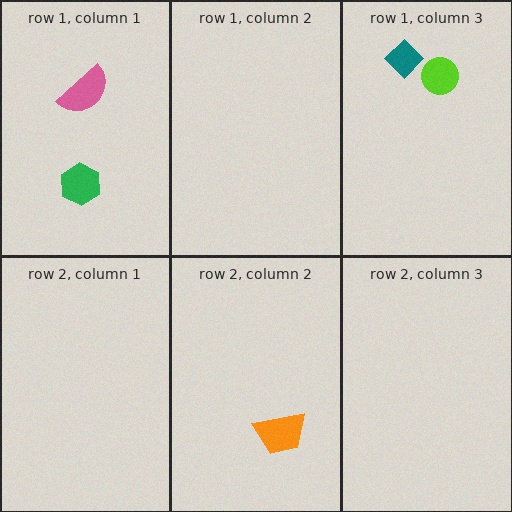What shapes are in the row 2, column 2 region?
The orange trapezoid.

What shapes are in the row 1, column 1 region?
The pink semicircle, the green hexagon.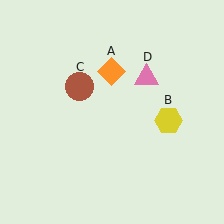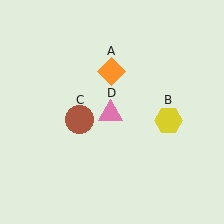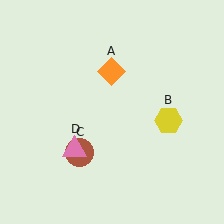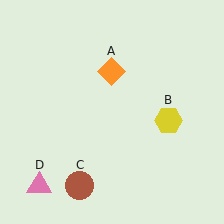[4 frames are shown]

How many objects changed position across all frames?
2 objects changed position: brown circle (object C), pink triangle (object D).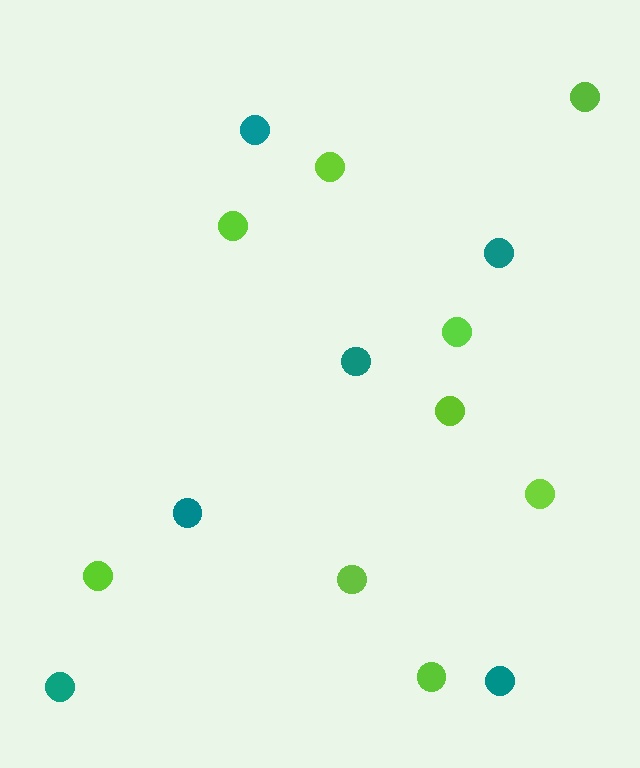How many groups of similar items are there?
There are 2 groups: one group of lime circles (9) and one group of teal circles (6).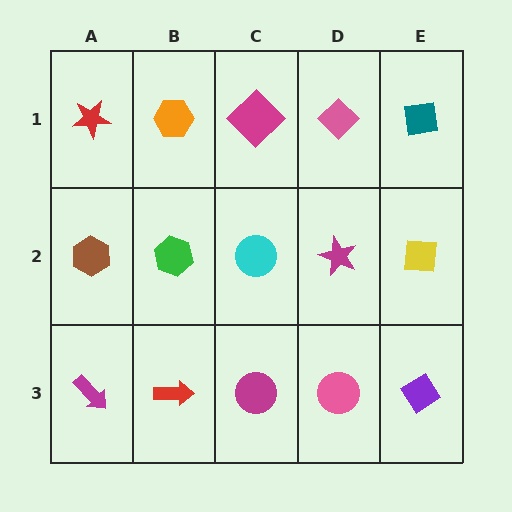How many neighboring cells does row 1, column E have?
2.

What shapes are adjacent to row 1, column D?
A magenta star (row 2, column D), a magenta diamond (row 1, column C), a teal square (row 1, column E).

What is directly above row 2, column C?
A magenta diamond.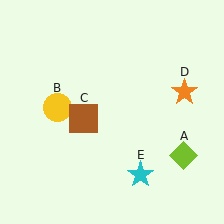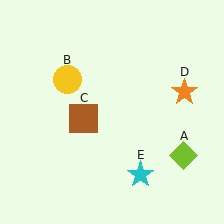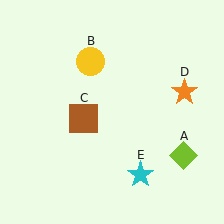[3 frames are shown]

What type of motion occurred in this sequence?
The yellow circle (object B) rotated clockwise around the center of the scene.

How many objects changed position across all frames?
1 object changed position: yellow circle (object B).